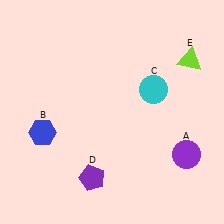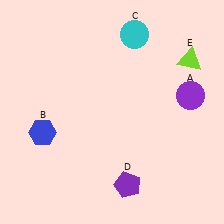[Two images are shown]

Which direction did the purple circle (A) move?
The purple circle (A) moved up.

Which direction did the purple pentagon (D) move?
The purple pentagon (D) moved right.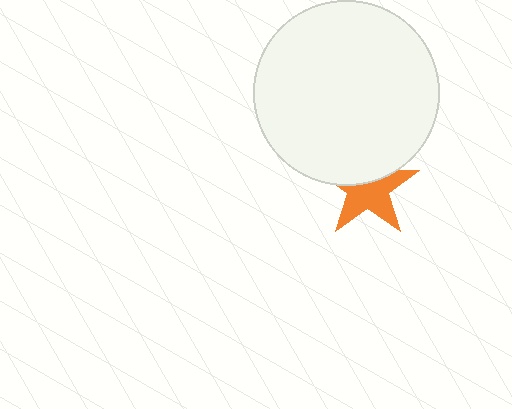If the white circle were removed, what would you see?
You would see the complete orange star.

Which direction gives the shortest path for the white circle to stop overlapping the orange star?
Moving up gives the shortest separation.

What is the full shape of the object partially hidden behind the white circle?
The partially hidden object is an orange star.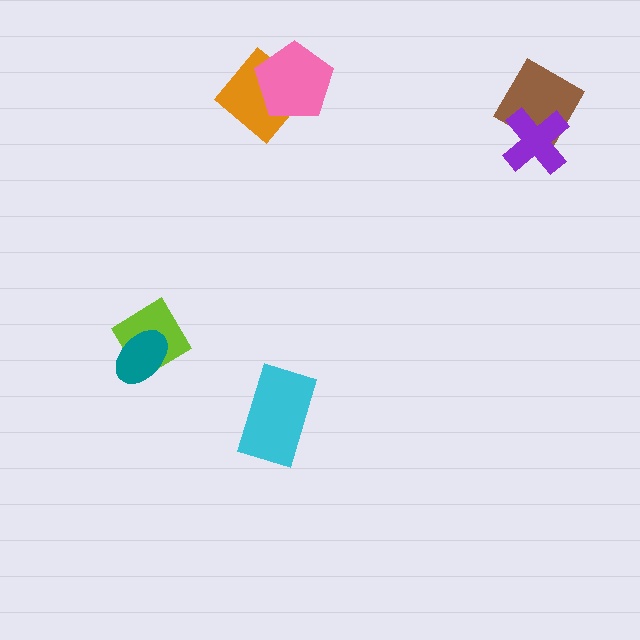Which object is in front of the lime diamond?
The teal ellipse is in front of the lime diamond.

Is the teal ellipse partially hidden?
No, no other shape covers it.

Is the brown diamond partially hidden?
Yes, it is partially covered by another shape.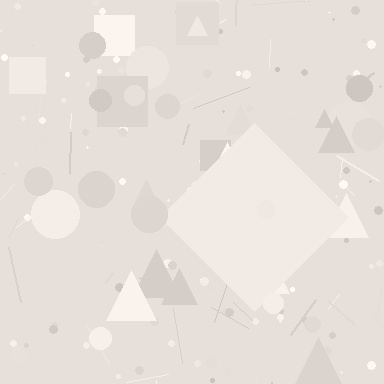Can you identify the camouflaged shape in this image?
The camouflaged shape is a diamond.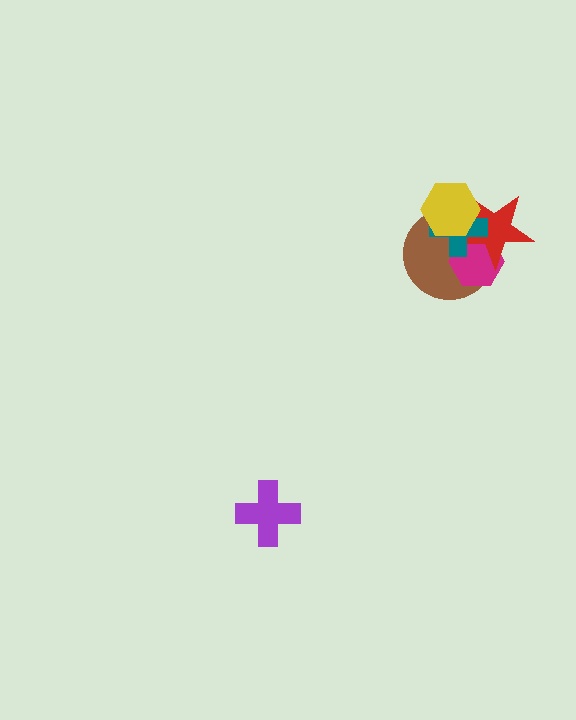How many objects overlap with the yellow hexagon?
3 objects overlap with the yellow hexagon.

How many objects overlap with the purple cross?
0 objects overlap with the purple cross.